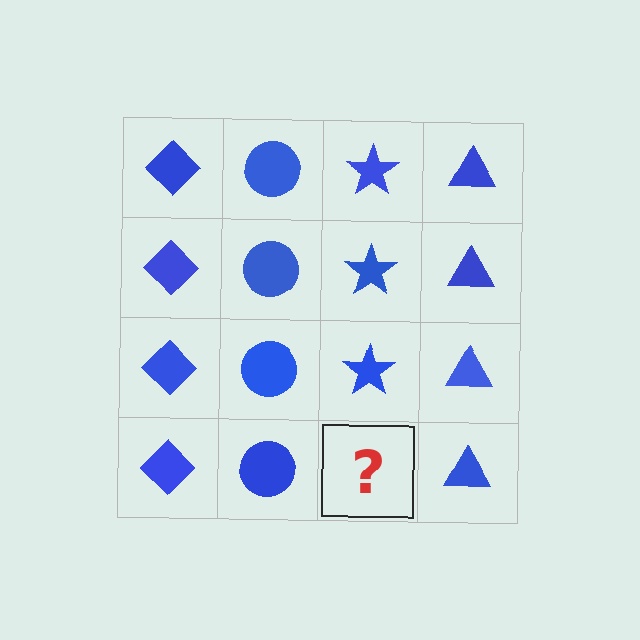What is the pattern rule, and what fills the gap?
The rule is that each column has a consistent shape. The gap should be filled with a blue star.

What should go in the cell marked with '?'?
The missing cell should contain a blue star.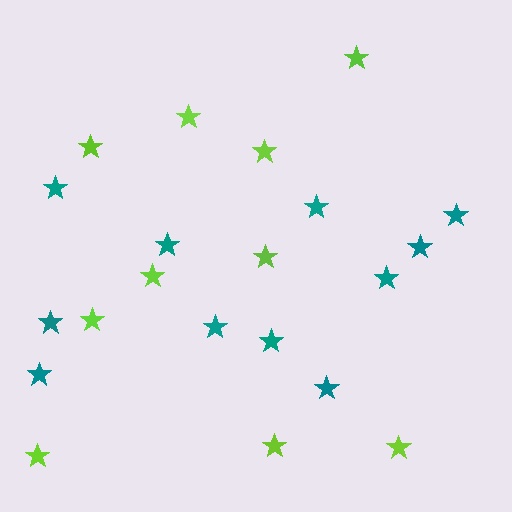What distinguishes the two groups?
There are 2 groups: one group of teal stars (11) and one group of lime stars (10).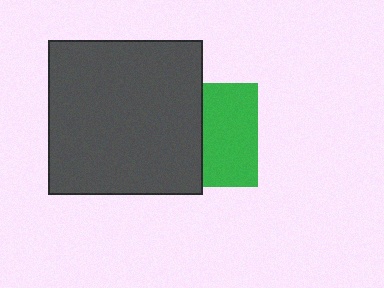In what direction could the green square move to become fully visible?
The green square could move right. That would shift it out from behind the dark gray rectangle entirely.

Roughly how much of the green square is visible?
About half of it is visible (roughly 52%).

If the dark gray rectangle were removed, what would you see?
You would see the complete green square.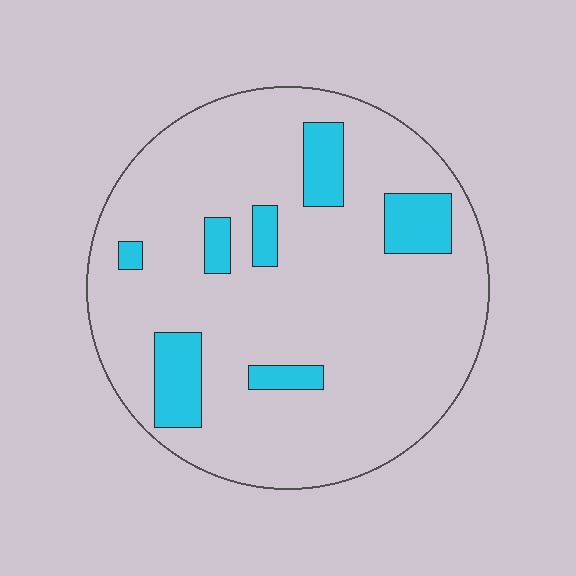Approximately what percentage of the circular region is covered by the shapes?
Approximately 15%.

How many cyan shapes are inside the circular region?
7.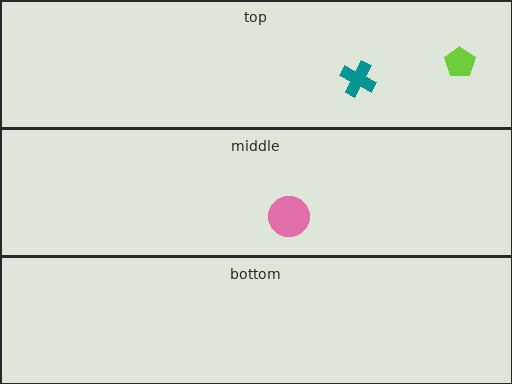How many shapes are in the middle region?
1.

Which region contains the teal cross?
The top region.